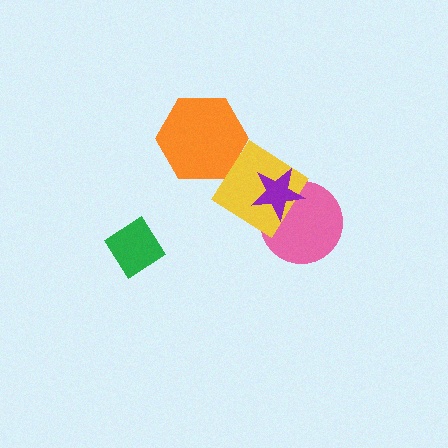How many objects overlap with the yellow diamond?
3 objects overlap with the yellow diamond.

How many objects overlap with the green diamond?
0 objects overlap with the green diamond.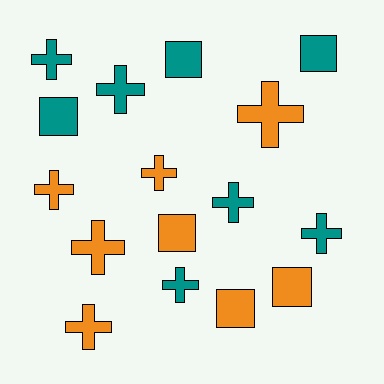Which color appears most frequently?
Teal, with 8 objects.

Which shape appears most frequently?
Cross, with 10 objects.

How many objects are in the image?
There are 16 objects.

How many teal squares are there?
There are 3 teal squares.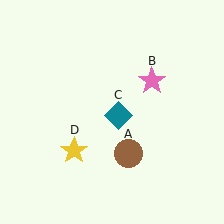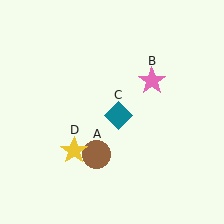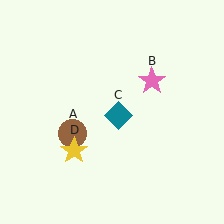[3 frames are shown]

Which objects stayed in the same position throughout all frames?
Pink star (object B) and teal diamond (object C) and yellow star (object D) remained stationary.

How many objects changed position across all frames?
1 object changed position: brown circle (object A).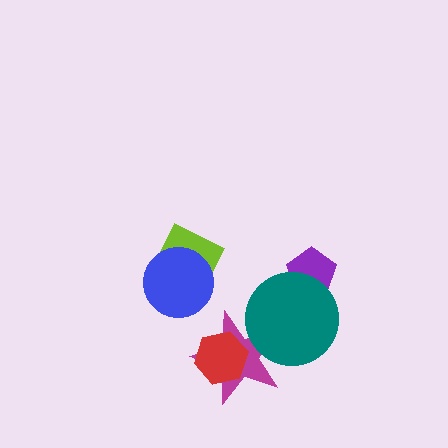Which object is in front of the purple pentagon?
The teal circle is in front of the purple pentagon.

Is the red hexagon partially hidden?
No, no other shape covers it.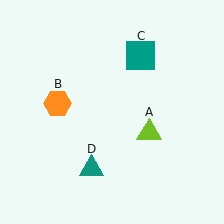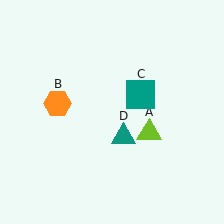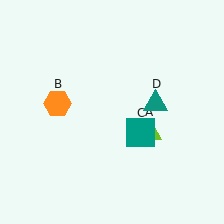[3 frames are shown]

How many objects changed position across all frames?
2 objects changed position: teal square (object C), teal triangle (object D).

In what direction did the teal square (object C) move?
The teal square (object C) moved down.